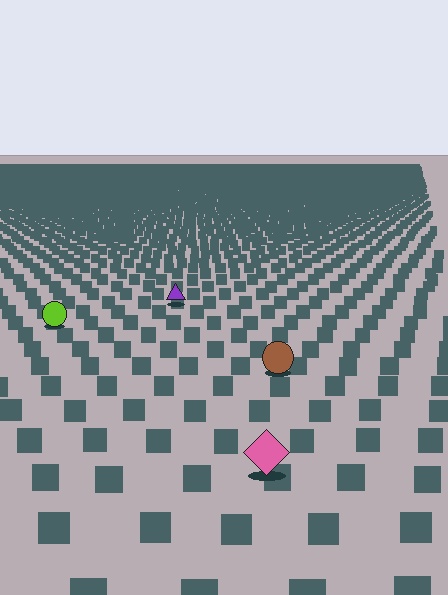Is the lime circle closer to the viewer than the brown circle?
No. The brown circle is closer — you can tell from the texture gradient: the ground texture is coarser near it.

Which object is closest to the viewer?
The pink diamond is closest. The texture marks near it are larger and more spread out.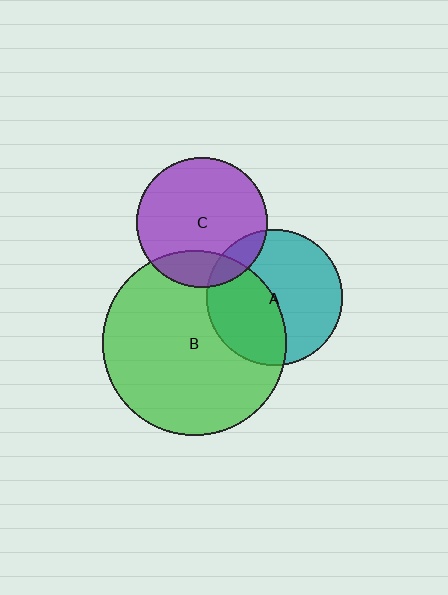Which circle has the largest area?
Circle B (green).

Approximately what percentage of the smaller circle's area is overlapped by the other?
Approximately 40%.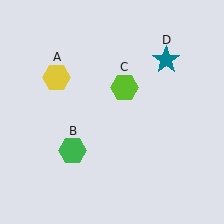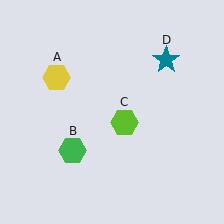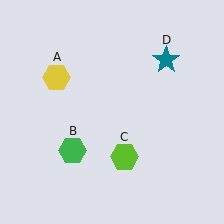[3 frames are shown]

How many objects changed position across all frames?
1 object changed position: lime hexagon (object C).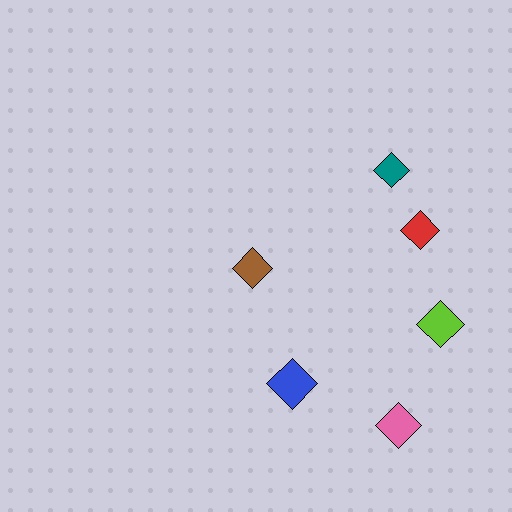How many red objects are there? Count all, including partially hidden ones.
There is 1 red object.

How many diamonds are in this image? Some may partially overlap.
There are 6 diamonds.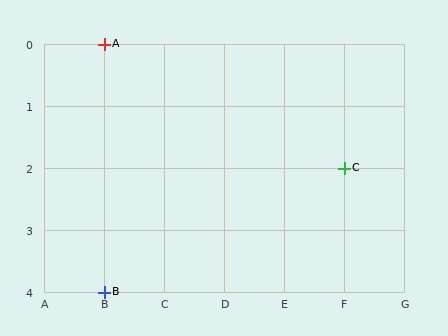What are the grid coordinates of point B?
Point B is at grid coordinates (B, 4).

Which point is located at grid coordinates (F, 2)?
Point C is at (F, 2).